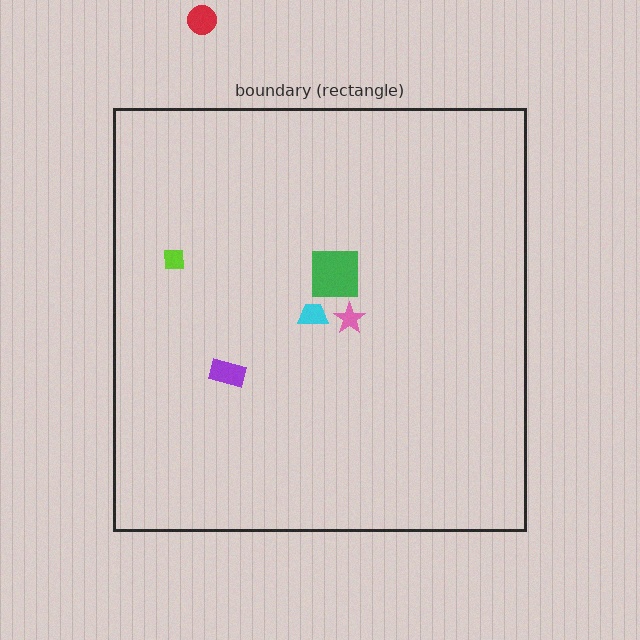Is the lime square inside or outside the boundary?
Inside.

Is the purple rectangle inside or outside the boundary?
Inside.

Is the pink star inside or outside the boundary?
Inside.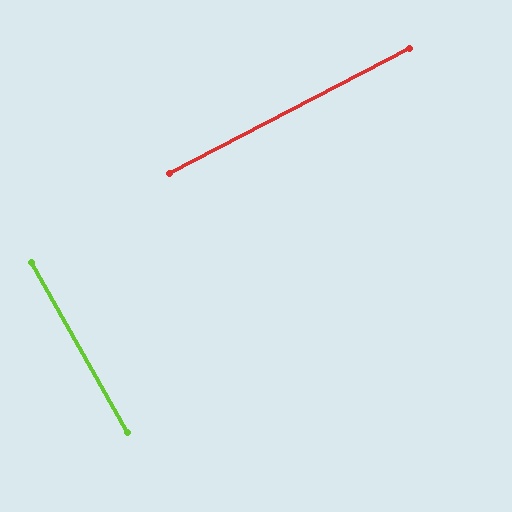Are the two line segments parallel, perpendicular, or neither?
Perpendicular — they meet at approximately 88°.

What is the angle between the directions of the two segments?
Approximately 88 degrees.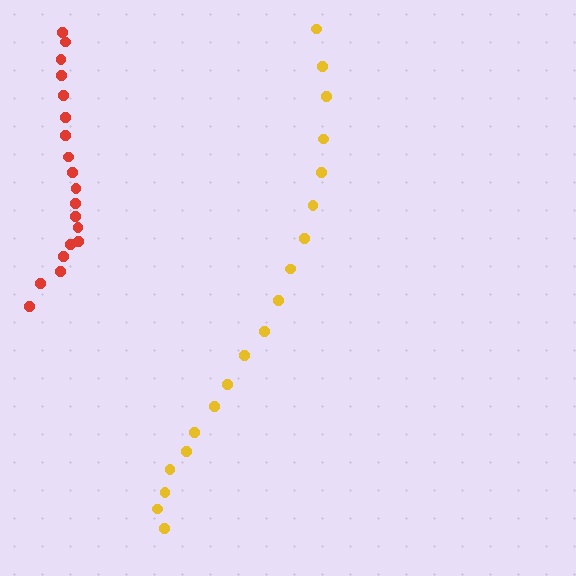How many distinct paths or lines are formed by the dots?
There are 2 distinct paths.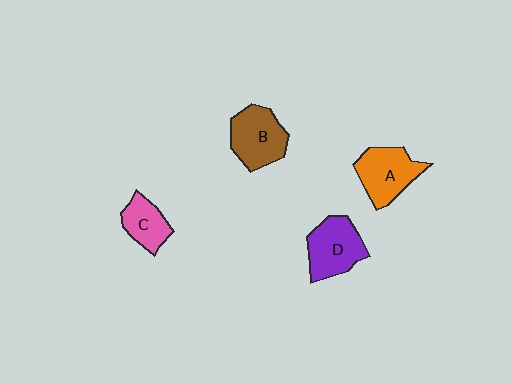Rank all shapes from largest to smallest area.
From largest to smallest: D (purple), B (brown), A (orange), C (pink).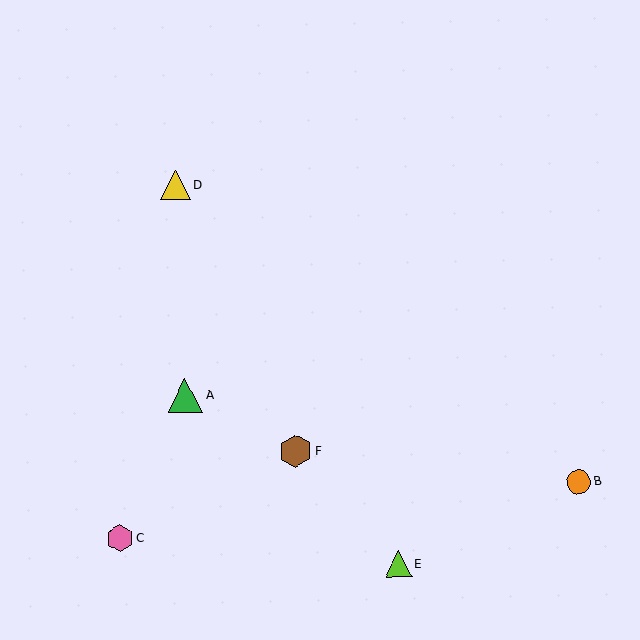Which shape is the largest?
The green triangle (labeled A) is the largest.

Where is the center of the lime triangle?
The center of the lime triangle is at (398, 564).